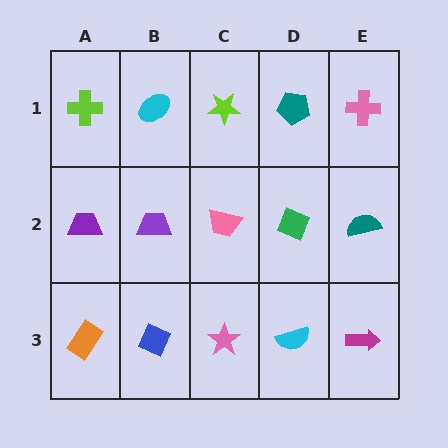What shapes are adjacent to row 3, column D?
A green diamond (row 2, column D), a pink star (row 3, column C), a magenta arrow (row 3, column E).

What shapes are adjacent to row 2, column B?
A cyan ellipse (row 1, column B), a blue diamond (row 3, column B), a purple trapezoid (row 2, column A), a pink trapezoid (row 2, column C).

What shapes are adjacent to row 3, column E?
A teal semicircle (row 2, column E), a cyan semicircle (row 3, column D).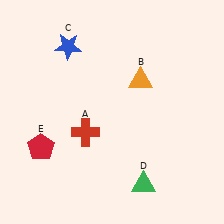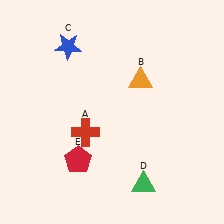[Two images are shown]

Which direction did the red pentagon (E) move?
The red pentagon (E) moved right.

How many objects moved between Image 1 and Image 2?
1 object moved between the two images.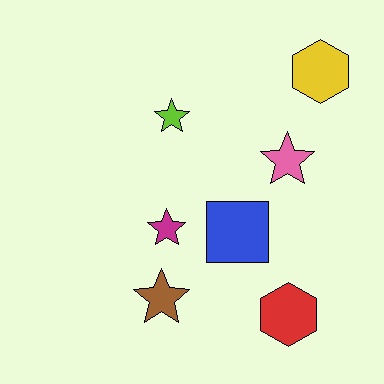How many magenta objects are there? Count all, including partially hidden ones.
There is 1 magenta object.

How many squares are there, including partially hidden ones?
There is 1 square.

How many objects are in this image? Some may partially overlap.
There are 7 objects.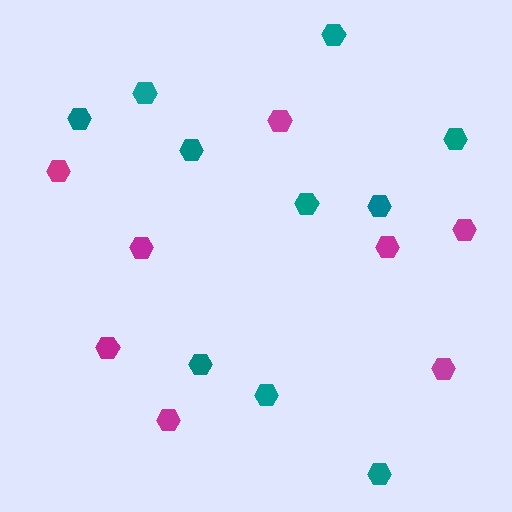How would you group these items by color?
There are 2 groups: one group of magenta hexagons (8) and one group of teal hexagons (10).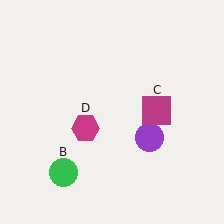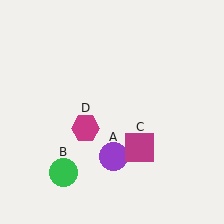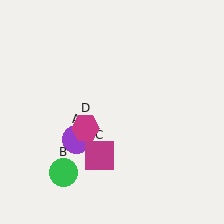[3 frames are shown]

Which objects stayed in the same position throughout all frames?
Green circle (object B) and magenta hexagon (object D) remained stationary.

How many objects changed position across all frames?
2 objects changed position: purple circle (object A), magenta square (object C).